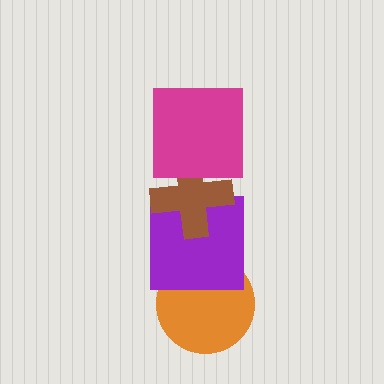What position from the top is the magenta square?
The magenta square is 1st from the top.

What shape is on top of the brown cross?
The magenta square is on top of the brown cross.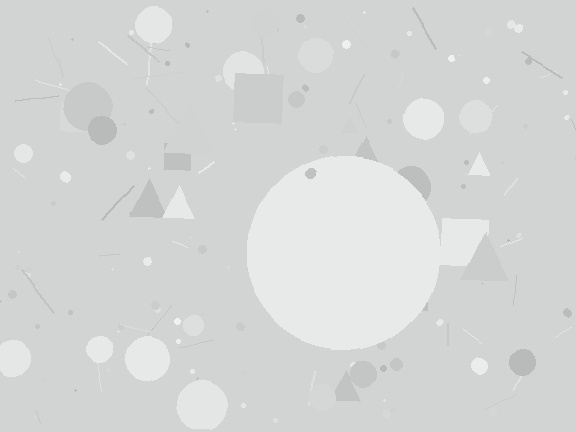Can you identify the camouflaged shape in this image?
The camouflaged shape is a circle.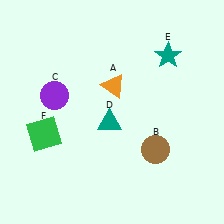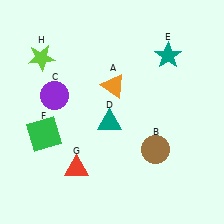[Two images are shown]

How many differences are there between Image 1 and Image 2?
There are 2 differences between the two images.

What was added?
A red triangle (G), a lime star (H) were added in Image 2.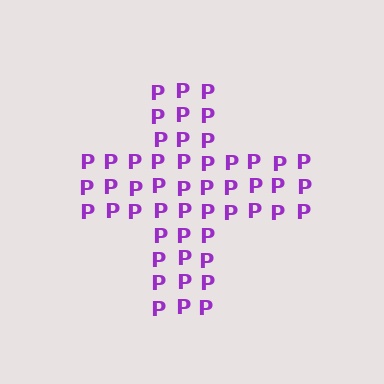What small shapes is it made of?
It is made of small letter P's.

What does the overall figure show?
The overall figure shows a cross.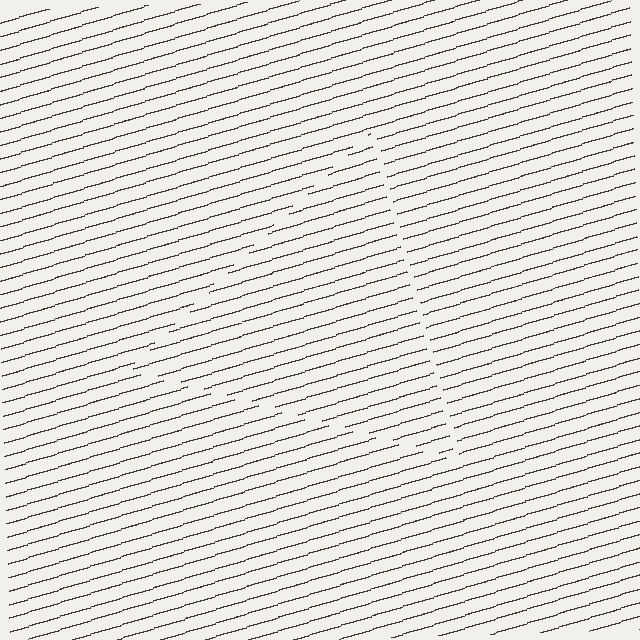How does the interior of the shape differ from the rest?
The interior of the shape contains the same grating, shifted by half a period — the contour is defined by the phase discontinuity where line-ends from the inner and outer gratings abut.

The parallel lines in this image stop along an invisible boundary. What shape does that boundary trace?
An illusory triangle. The interior of the shape contains the same grating, shifted by half a period — the contour is defined by the phase discontinuity where line-ends from the inner and outer gratings abut.